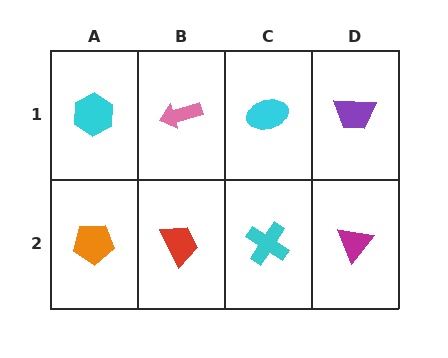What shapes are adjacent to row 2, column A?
A cyan hexagon (row 1, column A), a red trapezoid (row 2, column B).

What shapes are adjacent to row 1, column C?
A cyan cross (row 2, column C), a pink arrow (row 1, column B), a purple trapezoid (row 1, column D).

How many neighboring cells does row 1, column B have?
3.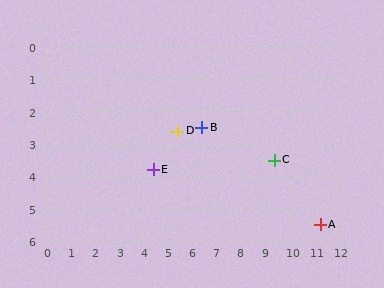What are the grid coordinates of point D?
Point D is at approximately (5.4, 2.6).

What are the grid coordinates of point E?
Point E is at approximately (4.4, 3.8).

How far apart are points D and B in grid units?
Points D and B are about 1.0 grid units apart.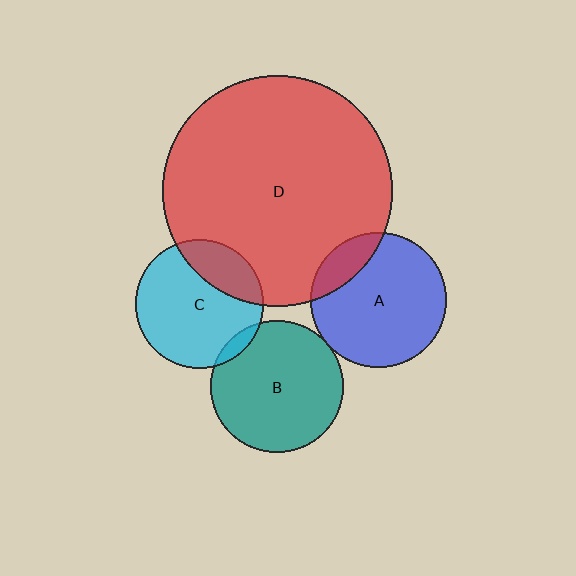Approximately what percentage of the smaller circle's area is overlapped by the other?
Approximately 25%.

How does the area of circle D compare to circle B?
Approximately 3.0 times.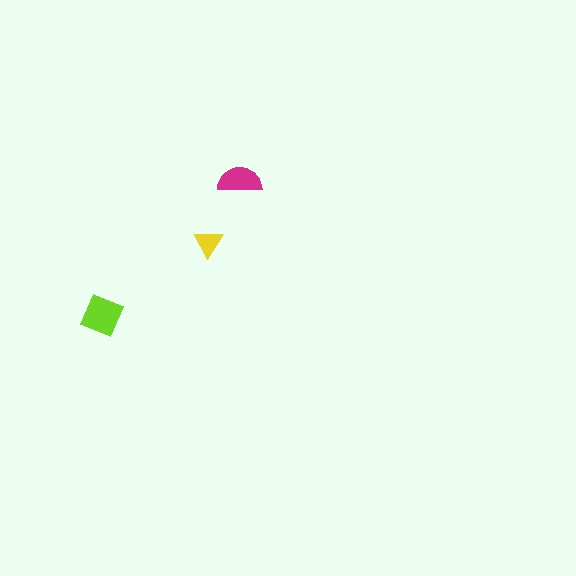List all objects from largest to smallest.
The lime diamond, the magenta semicircle, the yellow triangle.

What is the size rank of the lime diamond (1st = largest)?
1st.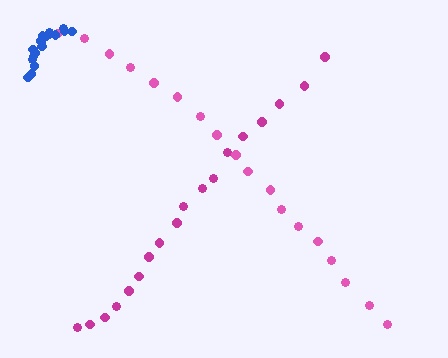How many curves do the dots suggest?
There are 3 distinct paths.